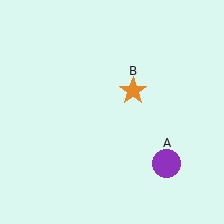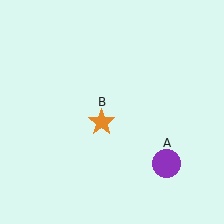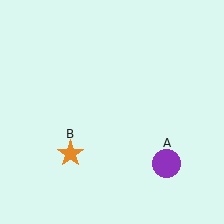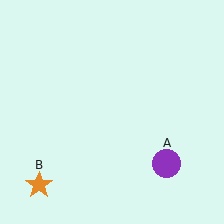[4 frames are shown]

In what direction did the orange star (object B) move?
The orange star (object B) moved down and to the left.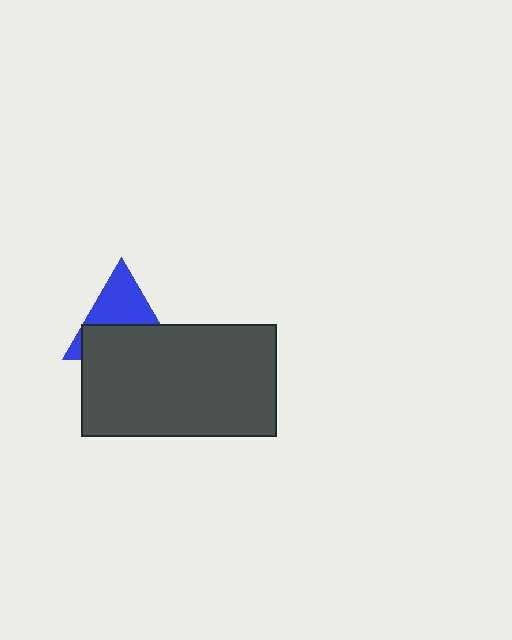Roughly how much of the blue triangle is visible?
About half of it is visible (roughly 48%).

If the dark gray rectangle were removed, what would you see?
You would see the complete blue triangle.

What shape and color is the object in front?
The object in front is a dark gray rectangle.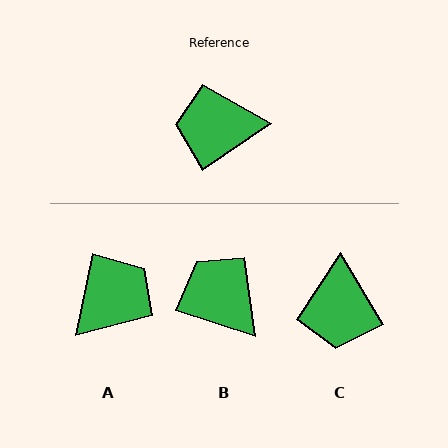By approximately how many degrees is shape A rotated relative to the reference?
Approximately 136 degrees clockwise.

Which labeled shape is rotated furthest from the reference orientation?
A, about 136 degrees away.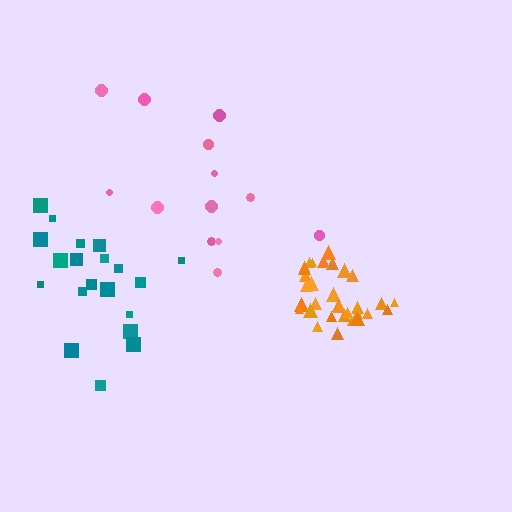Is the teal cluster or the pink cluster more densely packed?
Teal.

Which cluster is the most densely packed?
Orange.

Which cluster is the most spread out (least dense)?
Pink.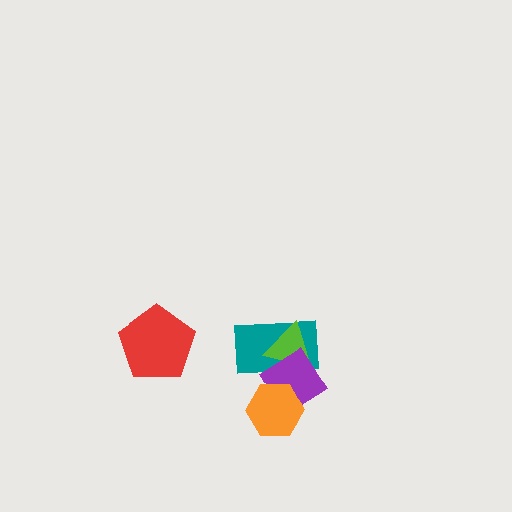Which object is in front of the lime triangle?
The purple diamond is in front of the lime triangle.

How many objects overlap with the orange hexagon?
2 objects overlap with the orange hexagon.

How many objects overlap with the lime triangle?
2 objects overlap with the lime triangle.